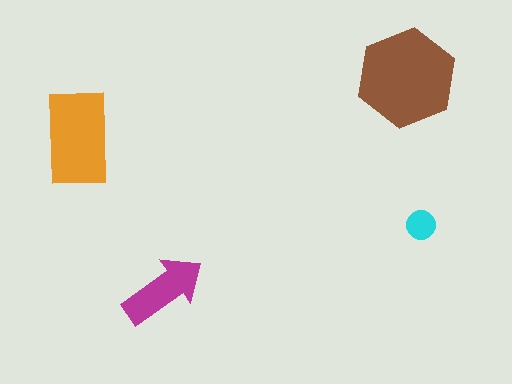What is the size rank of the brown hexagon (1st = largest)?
1st.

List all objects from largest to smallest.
The brown hexagon, the orange rectangle, the magenta arrow, the cyan circle.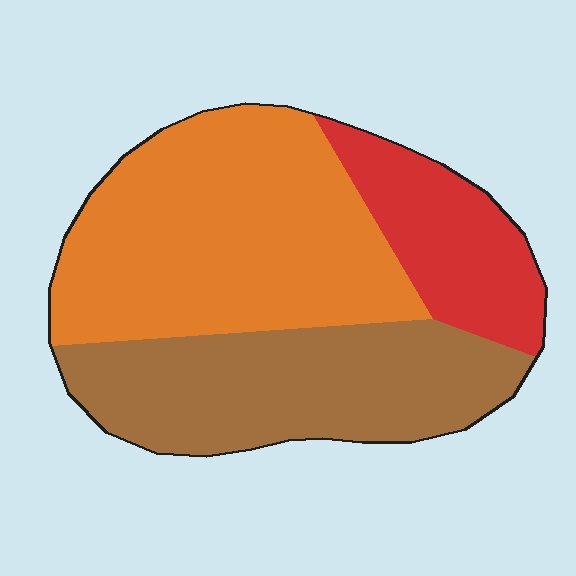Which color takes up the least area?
Red, at roughly 20%.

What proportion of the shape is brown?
Brown takes up between a third and a half of the shape.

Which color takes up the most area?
Orange, at roughly 45%.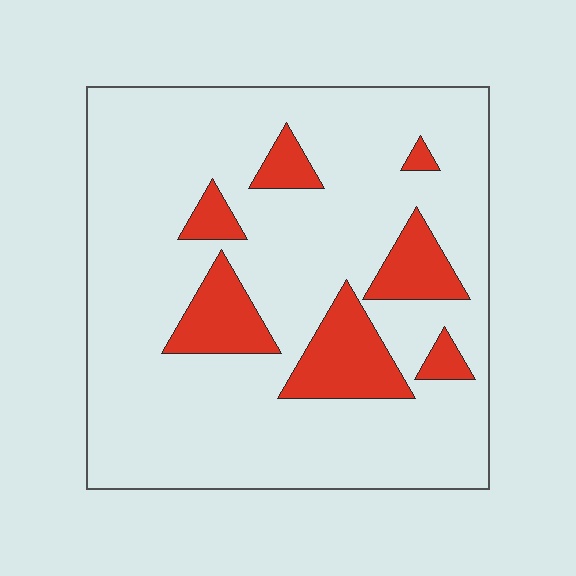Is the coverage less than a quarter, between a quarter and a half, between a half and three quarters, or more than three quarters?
Less than a quarter.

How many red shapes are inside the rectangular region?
7.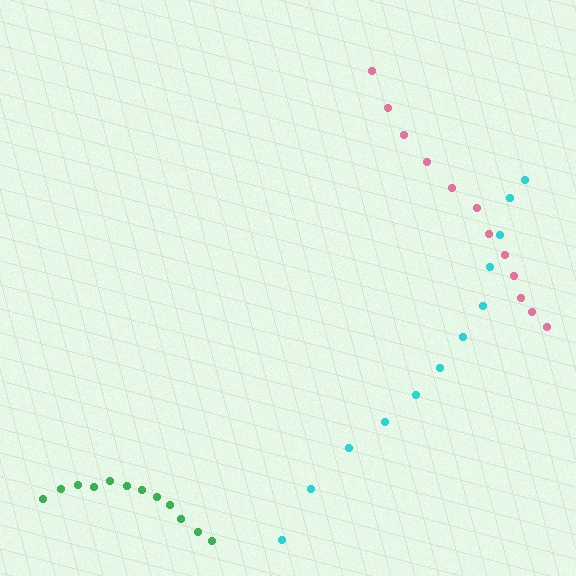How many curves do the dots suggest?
There are 3 distinct paths.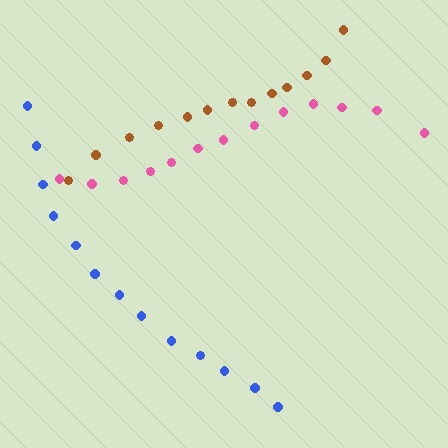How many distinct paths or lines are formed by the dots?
There are 3 distinct paths.